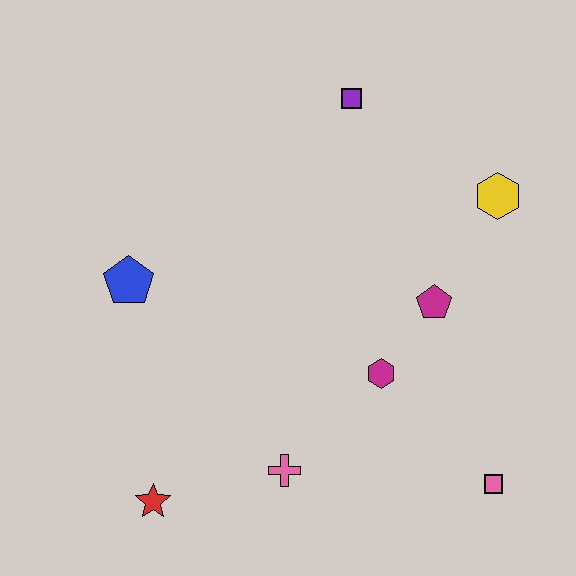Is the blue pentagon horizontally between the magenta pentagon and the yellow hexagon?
No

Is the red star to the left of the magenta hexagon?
Yes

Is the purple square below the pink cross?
No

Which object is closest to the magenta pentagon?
The magenta hexagon is closest to the magenta pentagon.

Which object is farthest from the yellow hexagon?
The red star is farthest from the yellow hexagon.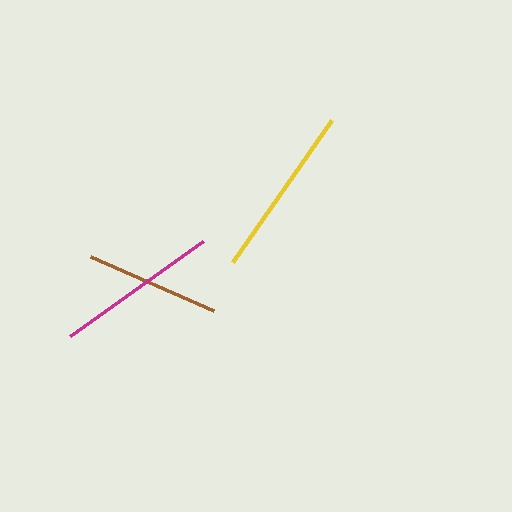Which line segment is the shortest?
The brown line is the shortest at approximately 134 pixels.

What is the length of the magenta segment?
The magenta segment is approximately 164 pixels long.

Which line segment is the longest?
The yellow line is the longest at approximately 173 pixels.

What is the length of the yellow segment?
The yellow segment is approximately 173 pixels long.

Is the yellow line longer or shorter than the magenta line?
The yellow line is longer than the magenta line.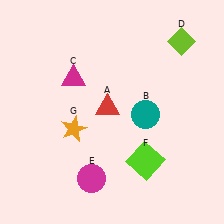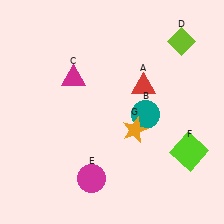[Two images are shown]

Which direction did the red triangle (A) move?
The red triangle (A) moved right.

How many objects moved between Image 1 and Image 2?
3 objects moved between the two images.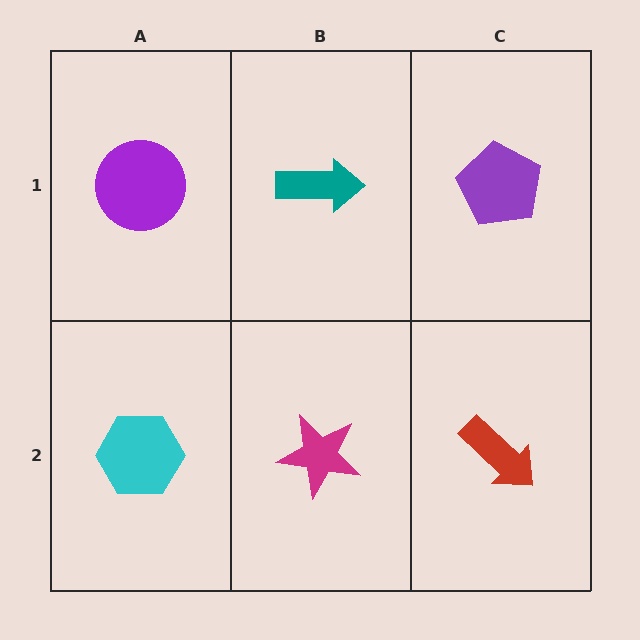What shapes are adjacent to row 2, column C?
A purple pentagon (row 1, column C), a magenta star (row 2, column B).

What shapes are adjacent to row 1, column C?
A red arrow (row 2, column C), a teal arrow (row 1, column B).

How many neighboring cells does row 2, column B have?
3.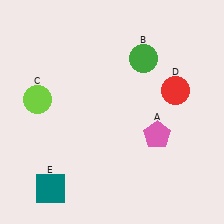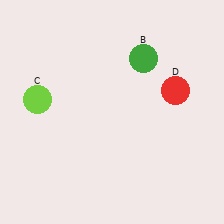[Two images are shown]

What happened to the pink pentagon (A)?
The pink pentagon (A) was removed in Image 2. It was in the bottom-right area of Image 1.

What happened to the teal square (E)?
The teal square (E) was removed in Image 2. It was in the bottom-left area of Image 1.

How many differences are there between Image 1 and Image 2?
There are 2 differences between the two images.